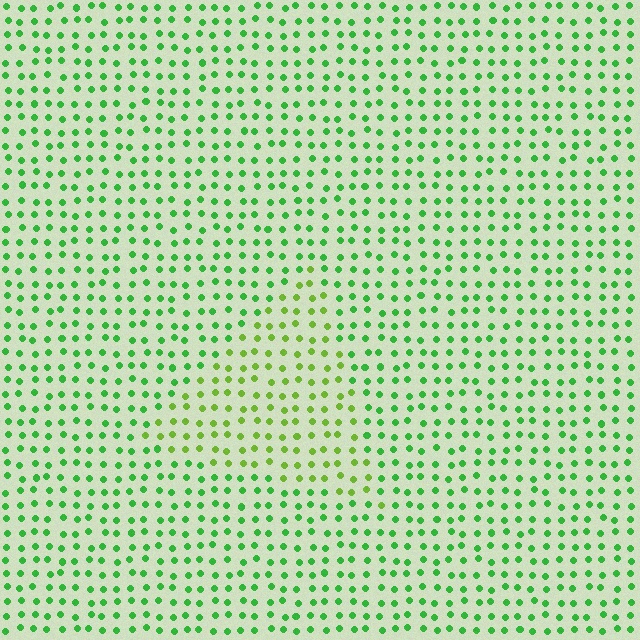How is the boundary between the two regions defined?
The boundary is defined purely by a slight shift in hue (about 31 degrees). Spacing, size, and orientation are identical on both sides.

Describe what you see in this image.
The image is filled with small green elements in a uniform arrangement. A triangle-shaped region is visible where the elements are tinted to a slightly different hue, forming a subtle color boundary.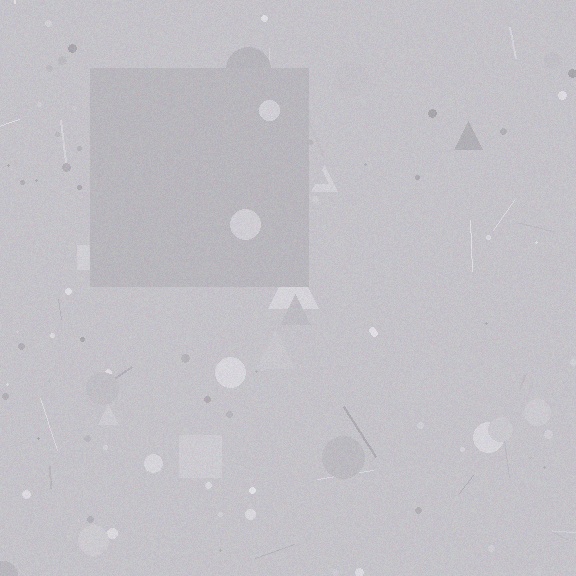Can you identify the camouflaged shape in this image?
The camouflaged shape is a square.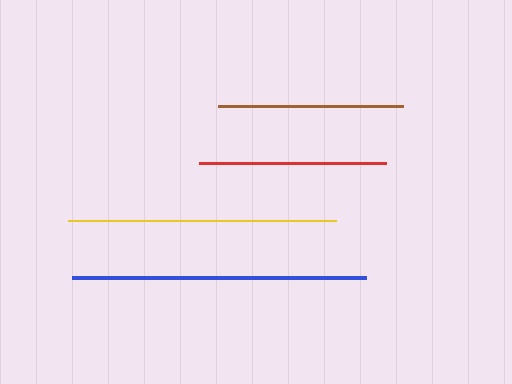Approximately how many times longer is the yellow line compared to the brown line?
The yellow line is approximately 1.5 times the length of the brown line.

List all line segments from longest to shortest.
From longest to shortest: blue, yellow, red, brown.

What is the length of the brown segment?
The brown segment is approximately 185 pixels long.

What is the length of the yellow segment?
The yellow segment is approximately 268 pixels long.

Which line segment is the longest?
The blue line is the longest at approximately 294 pixels.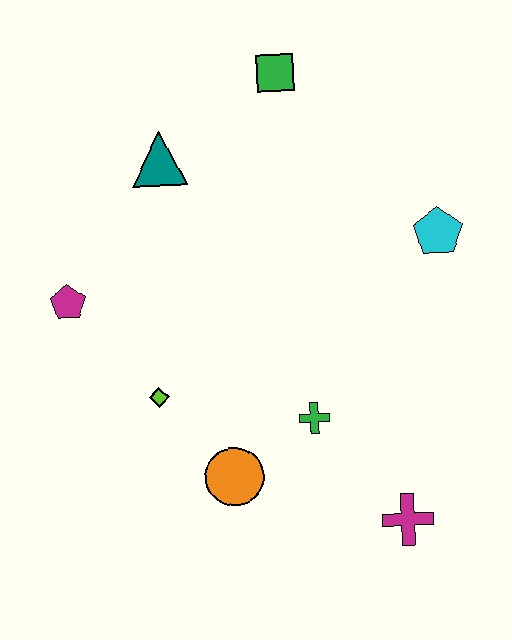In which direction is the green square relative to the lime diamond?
The green square is above the lime diamond.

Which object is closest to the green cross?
The orange circle is closest to the green cross.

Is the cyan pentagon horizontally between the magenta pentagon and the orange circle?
No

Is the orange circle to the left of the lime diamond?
No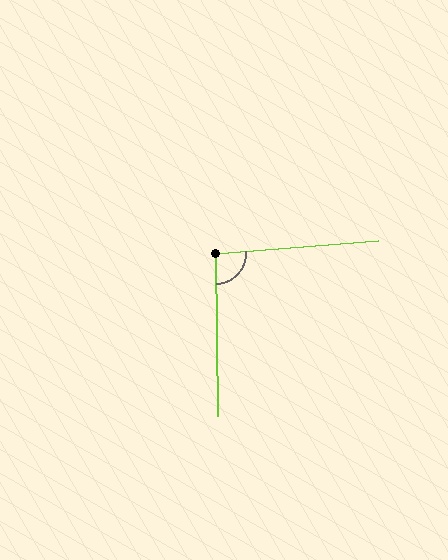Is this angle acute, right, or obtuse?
It is approximately a right angle.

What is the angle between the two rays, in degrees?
Approximately 94 degrees.